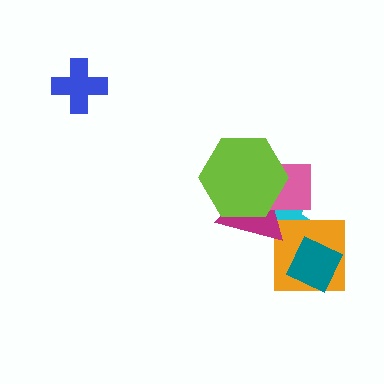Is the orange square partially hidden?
Yes, it is partially covered by another shape.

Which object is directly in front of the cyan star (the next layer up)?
The orange square is directly in front of the cyan star.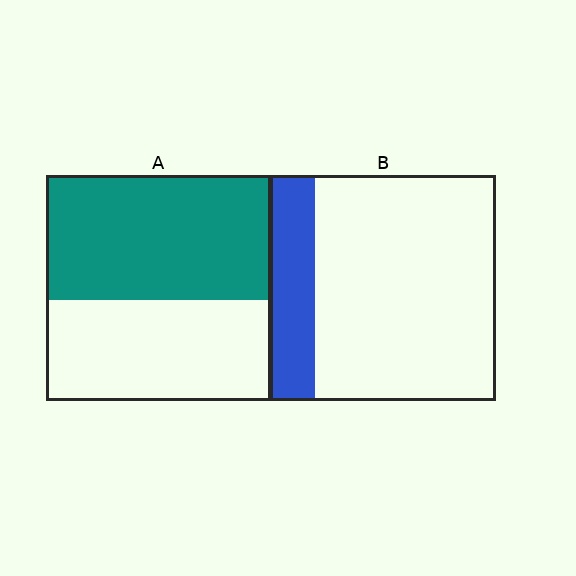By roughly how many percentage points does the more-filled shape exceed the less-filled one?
By roughly 35 percentage points (A over B).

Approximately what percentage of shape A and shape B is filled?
A is approximately 55% and B is approximately 20%.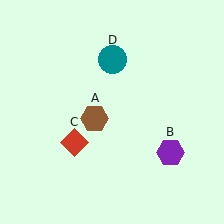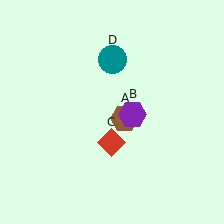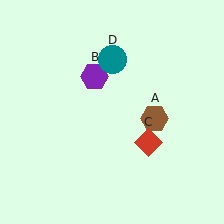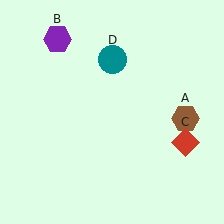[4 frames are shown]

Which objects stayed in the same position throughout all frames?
Teal circle (object D) remained stationary.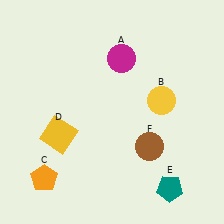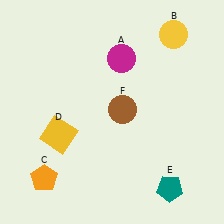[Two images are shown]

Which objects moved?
The objects that moved are: the yellow circle (B), the brown circle (F).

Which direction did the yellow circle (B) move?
The yellow circle (B) moved up.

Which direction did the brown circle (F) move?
The brown circle (F) moved up.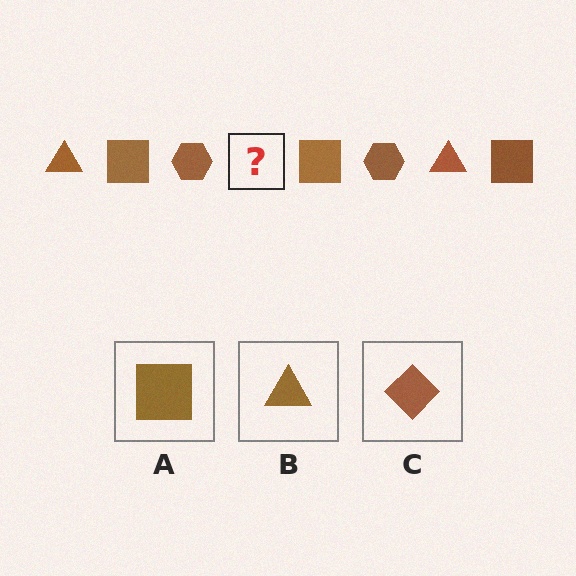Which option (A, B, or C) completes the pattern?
B.